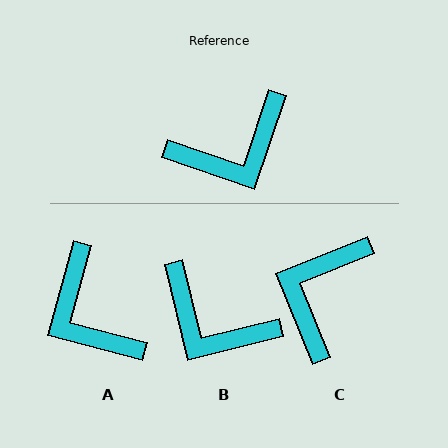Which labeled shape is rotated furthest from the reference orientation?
C, about 139 degrees away.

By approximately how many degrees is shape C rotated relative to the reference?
Approximately 139 degrees clockwise.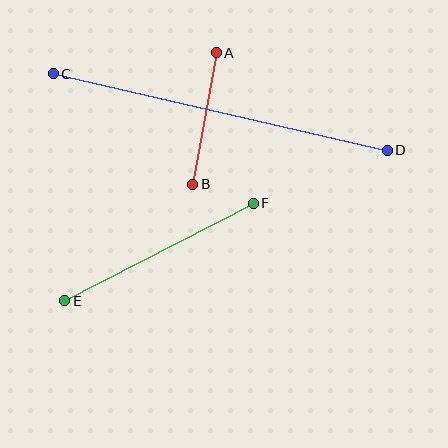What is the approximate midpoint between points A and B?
The midpoint is at approximately (205, 118) pixels.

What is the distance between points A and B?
The distance is approximately 134 pixels.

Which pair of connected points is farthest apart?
Points C and D are farthest apart.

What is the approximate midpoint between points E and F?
The midpoint is at approximately (159, 252) pixels.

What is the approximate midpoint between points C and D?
The midpoint is at approximately (220, 112) pixels.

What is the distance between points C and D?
The distance is approximately 343 pixels.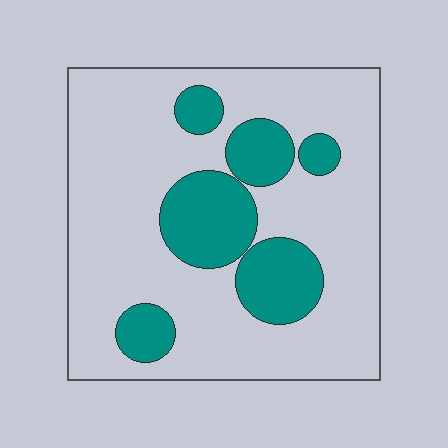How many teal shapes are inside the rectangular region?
6.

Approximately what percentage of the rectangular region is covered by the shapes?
Approximately 25%.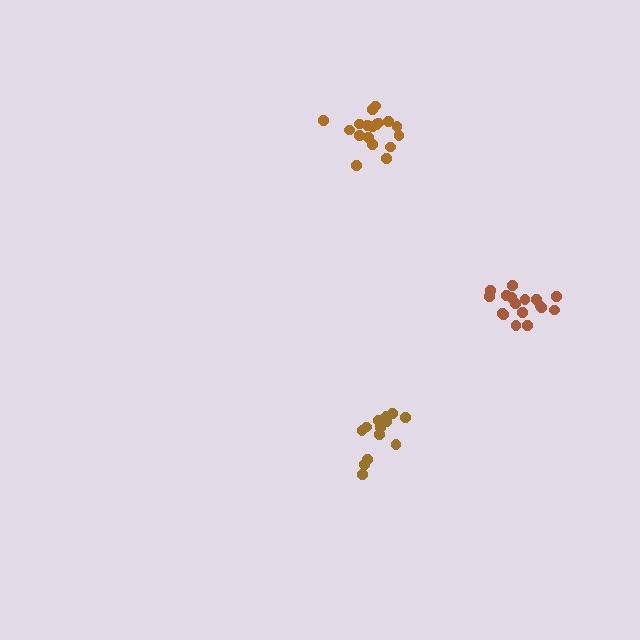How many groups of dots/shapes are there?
There are 3 groups.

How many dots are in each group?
Group 1: 18 dots, Group 2: 13 dots, Group 3: 17 dots (48 total).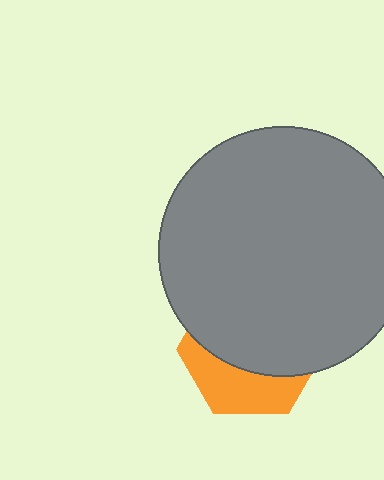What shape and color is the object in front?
The object in front is a gray circle.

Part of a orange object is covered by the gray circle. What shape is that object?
It is a hexagon.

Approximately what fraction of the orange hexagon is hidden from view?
Roughly 65% of the orange hexagon is hidden behind the gray circle.